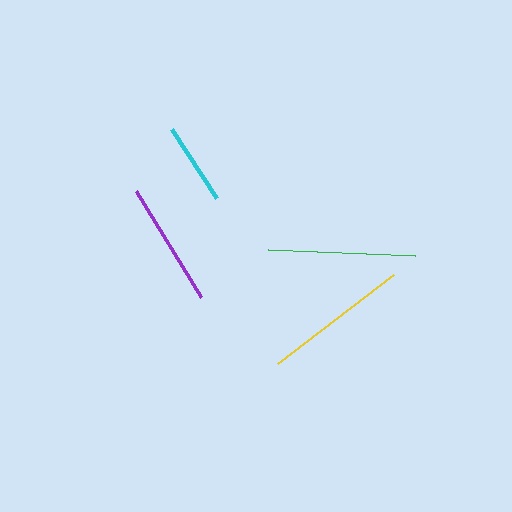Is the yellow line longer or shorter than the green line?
The green line is longer than the yellow line.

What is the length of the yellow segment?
The yellow segment is approximately 146 pixels long.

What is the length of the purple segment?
The purple segment is approximately 124 pixels long.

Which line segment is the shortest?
The cyan line is the shortest at approximately 81 pixels.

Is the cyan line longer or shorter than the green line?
The green line is longer than the cyan line.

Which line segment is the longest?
The green line is the longest at approximately 147 pixels.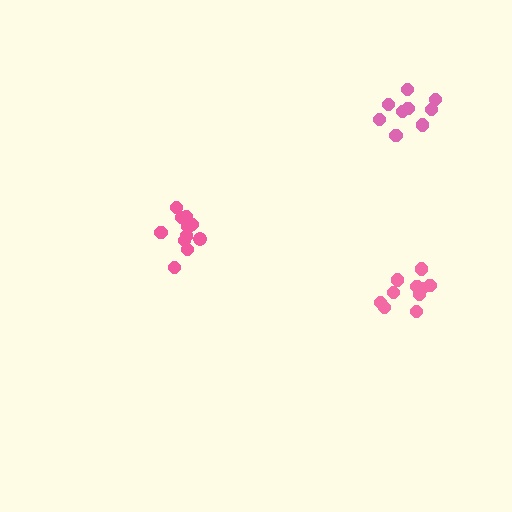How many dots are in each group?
Group 1: 12 dots, Group 2: 10 dots, Group 3: 9 dots (31 total).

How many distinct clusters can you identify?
There are 3 distinct clusters.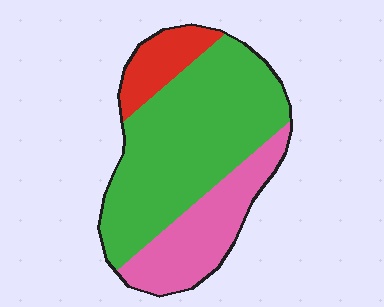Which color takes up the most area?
Green, at roughly 60%.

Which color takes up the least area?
Red, at roughly 10%.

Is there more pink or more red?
Pink.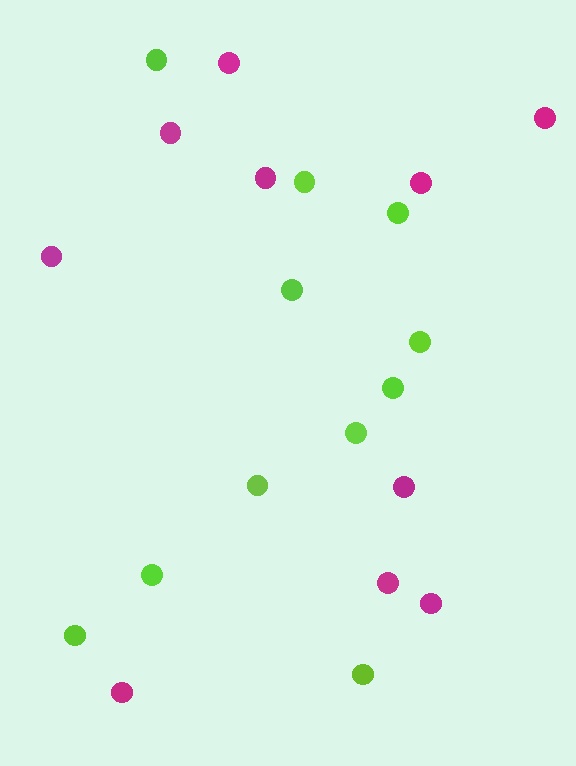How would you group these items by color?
There are 2 groups: one group of lime circles (11) and one group of magenta circles (10).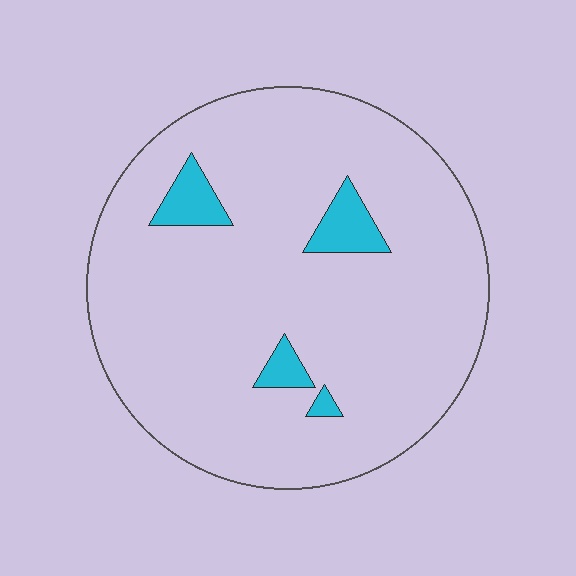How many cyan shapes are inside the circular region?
4.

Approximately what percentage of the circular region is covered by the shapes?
Approximately 5%.